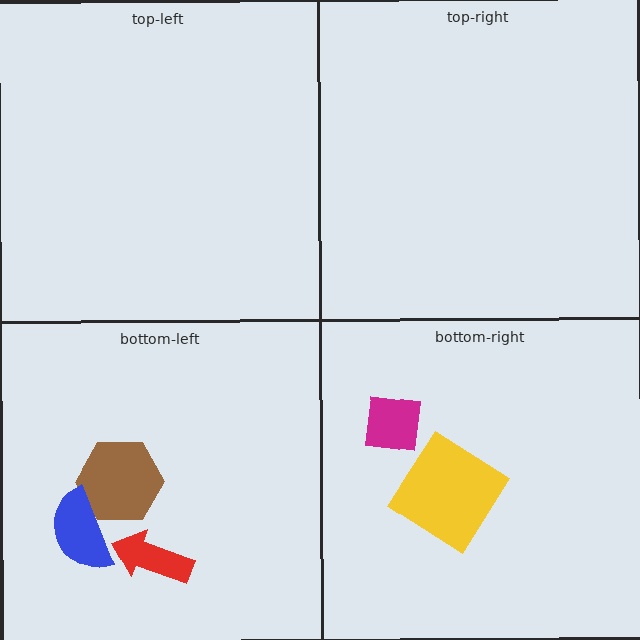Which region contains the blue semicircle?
The bottom-left region.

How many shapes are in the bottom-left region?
3.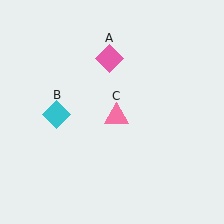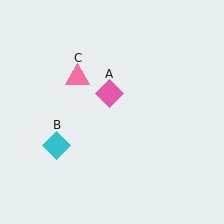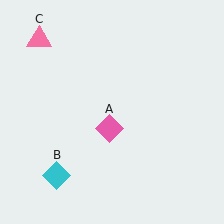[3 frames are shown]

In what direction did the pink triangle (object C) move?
The pink triangle (object C) moved up and to the left.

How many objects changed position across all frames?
3 objects changed position: pink diamond (object A), cyan diamond (object B), pink triangle (object C).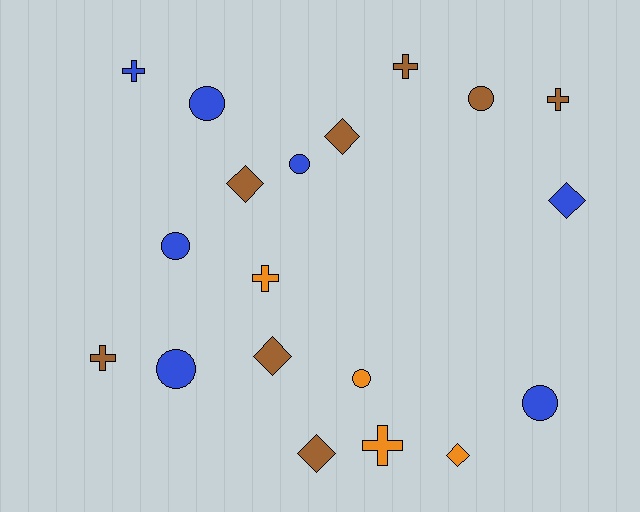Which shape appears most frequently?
Circle, with 7 objects.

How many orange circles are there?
There is 1 orange circle.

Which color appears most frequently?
Brown, with 8 objects.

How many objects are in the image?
There are 19 objects.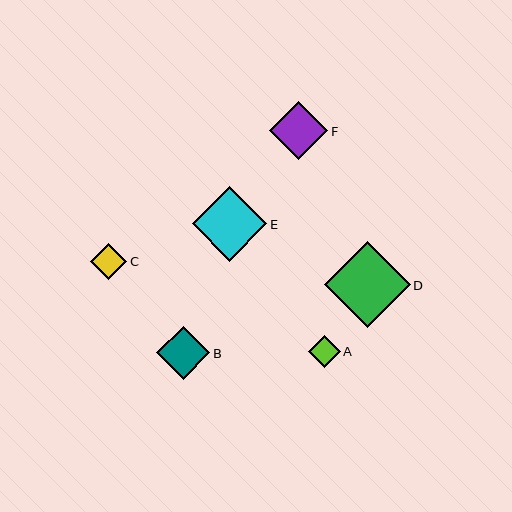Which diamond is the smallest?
Diamond A is the smallest with a size of approximately 31 pixels.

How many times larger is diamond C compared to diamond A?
Diamond C is approximately 1.1 times the size of diamond A.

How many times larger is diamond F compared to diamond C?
Diamond F is approximately 1.6 times the size of diamond C.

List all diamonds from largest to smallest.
From largest to smallest: D, E, F, B, C, A.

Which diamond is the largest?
Diamond D is the largest with a size of approximately 86 pixels.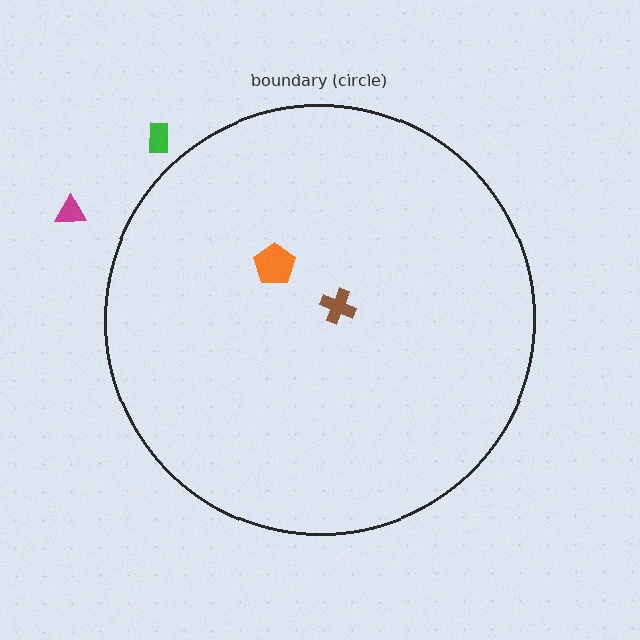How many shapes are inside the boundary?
2 inside, 2 outside.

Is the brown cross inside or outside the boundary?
Inside.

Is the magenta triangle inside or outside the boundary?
Outside.